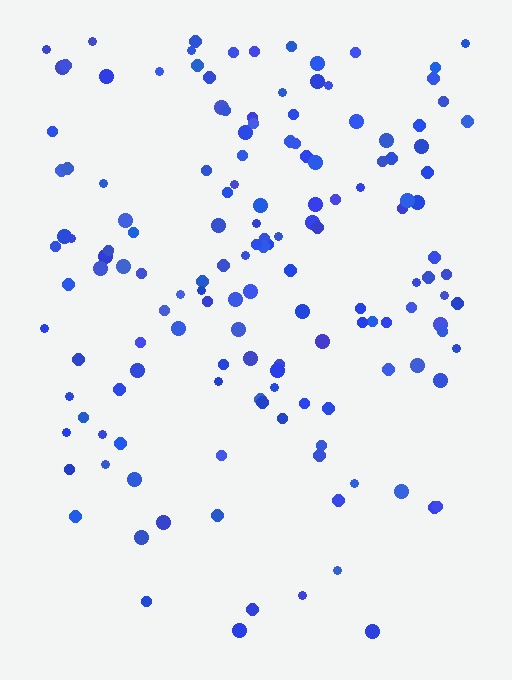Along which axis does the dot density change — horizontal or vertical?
Vertical.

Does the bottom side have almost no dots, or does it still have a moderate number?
Still a moderate number, just noticeably fewer than the top.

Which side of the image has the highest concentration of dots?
The top.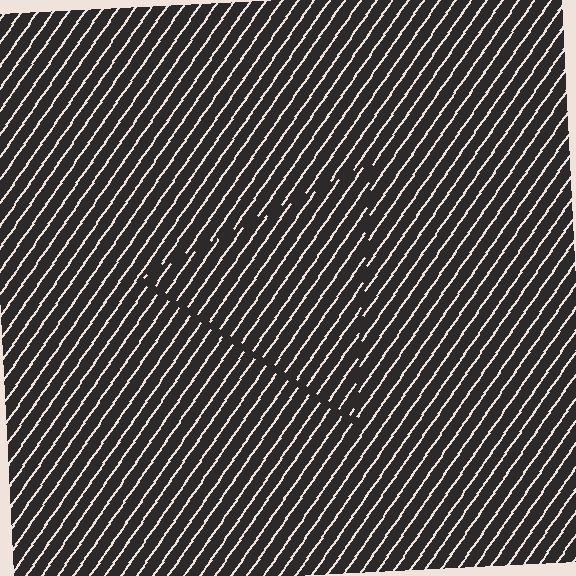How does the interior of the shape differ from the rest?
The interior of the shape contains the same grating, shifted by half a period — the contour is defined by the phase discontinuity where line-ends from the inner and outer gratings abut.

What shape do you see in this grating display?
An illusory triangle. The interior of the shape contains the same grating, shifted by half a period — the contour is defined by the phase discontinuity where line-ends from the inner and outer gratings abut.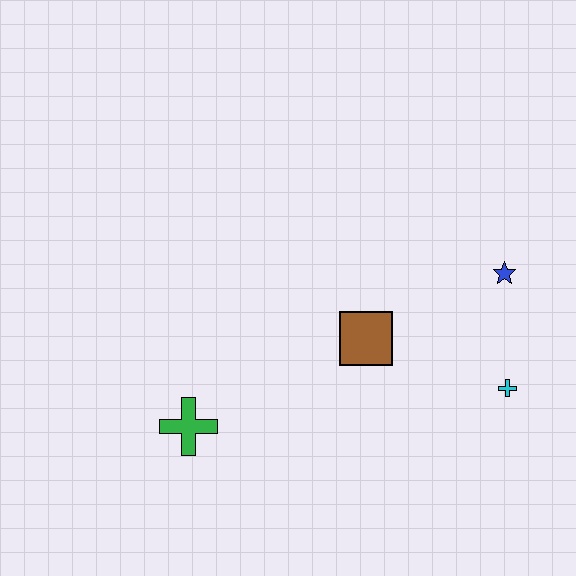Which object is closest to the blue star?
The cyan cross is closest to the blue star.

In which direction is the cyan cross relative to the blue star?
The cyan cross is below the blue star.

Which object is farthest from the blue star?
The green cross is farthest from the blue star.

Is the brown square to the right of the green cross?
Yes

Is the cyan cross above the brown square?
No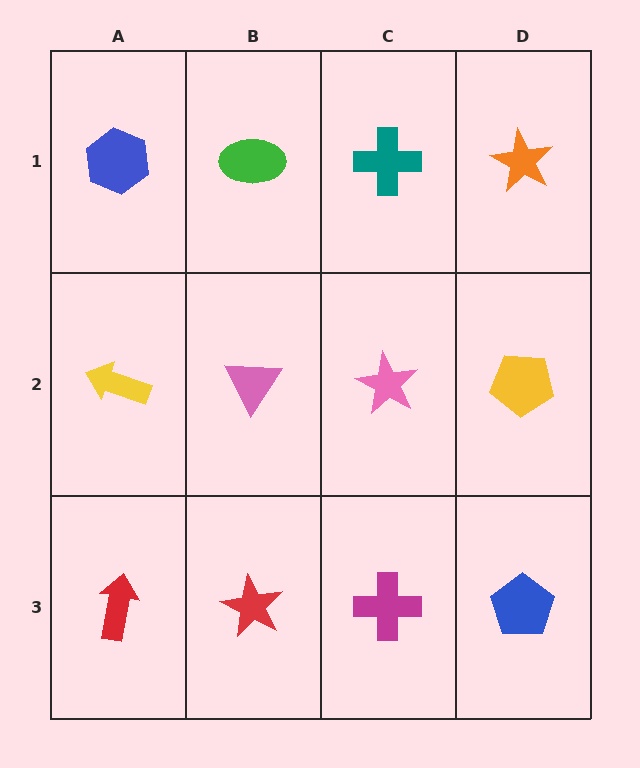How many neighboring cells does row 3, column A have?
2.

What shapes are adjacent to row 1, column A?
A yellow arrow (row 2, column A), a green ellipse (row 1, column B).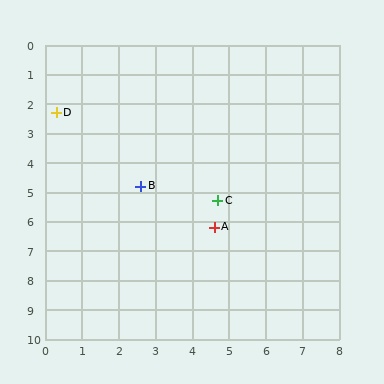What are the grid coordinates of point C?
Point C is at approximately (4.7, 5.3).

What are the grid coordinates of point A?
Point A is at approximately (4.6, 6.2).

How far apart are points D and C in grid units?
Points D and C are about 5.3 grid units apart.